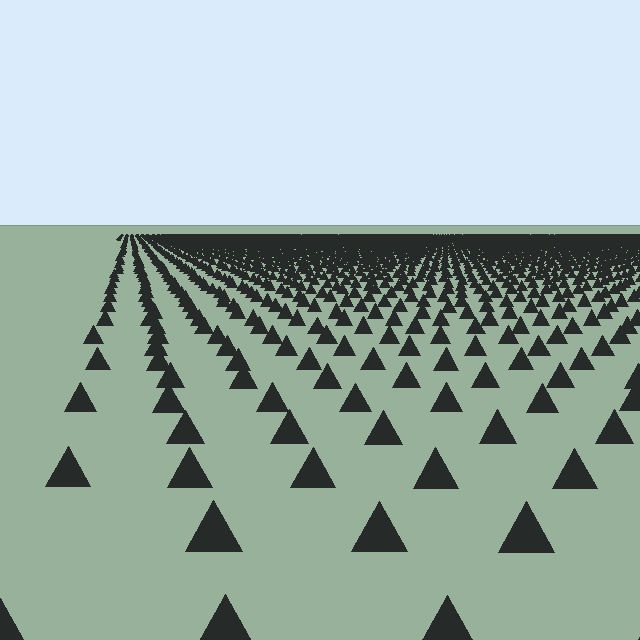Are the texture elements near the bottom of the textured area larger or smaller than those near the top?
Larger. Near the bottom, elements are closer to the viewer and appear at a bigger on-screen size.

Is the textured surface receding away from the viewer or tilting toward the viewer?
The surface is receding away from the viewer. Texture elements get smaller and denser toward the top.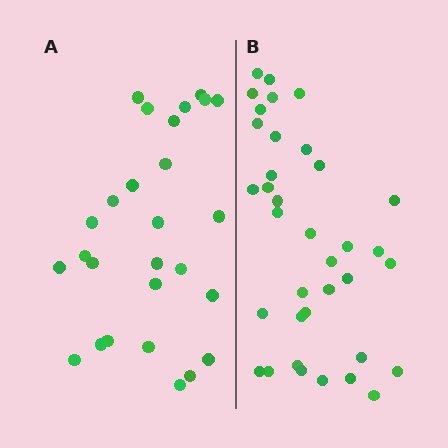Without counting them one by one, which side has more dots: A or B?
Region B (the right region) has more dots.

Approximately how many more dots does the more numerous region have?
Region B has roughly 8 or so more dots than region A.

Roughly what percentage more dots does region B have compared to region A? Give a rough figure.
About 35% more.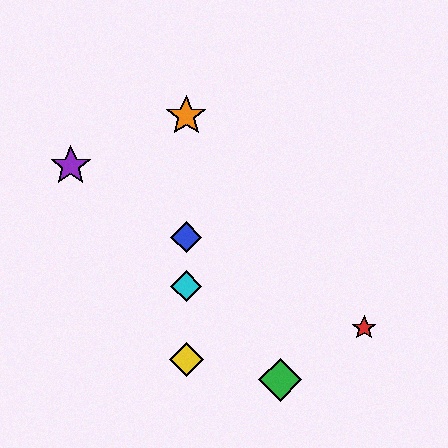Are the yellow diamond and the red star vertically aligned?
No, the yellow diamond is at x≈186 and the red star is at x≈364.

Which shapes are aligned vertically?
The blue diamond, the yellow diamond, the orange star, the cyan diamond are aligned vertically.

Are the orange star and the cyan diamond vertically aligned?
Yes, both are at x≈186.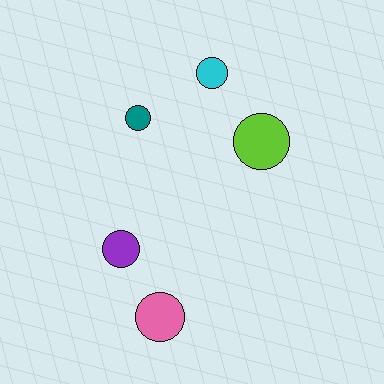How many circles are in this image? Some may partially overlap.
There are 5 circles.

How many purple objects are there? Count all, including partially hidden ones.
There is 1 purple object.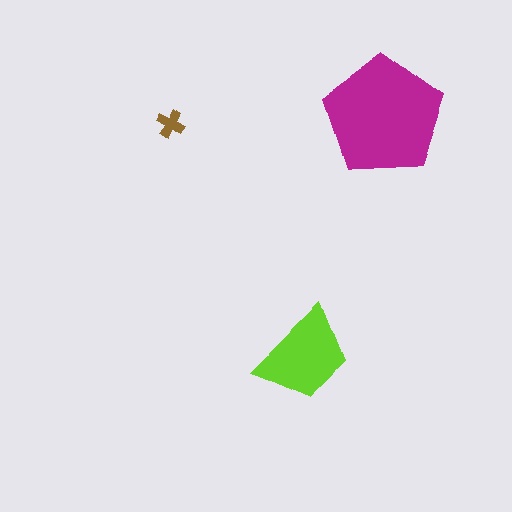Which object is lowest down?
The lime trapezoid is bottommost.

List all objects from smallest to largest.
The brown cross, the lime trapezoid, the magenta pentagon.